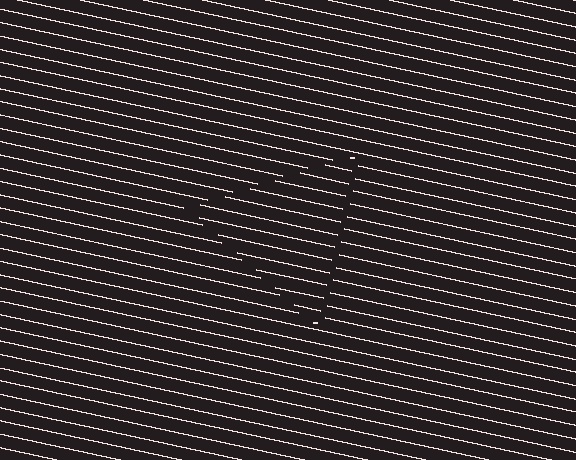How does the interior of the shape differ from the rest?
The interior of the shape contains the same grating, shifted by half a period — the contour is defined by the phase discontinuity where line-ends from the inner and outer gratings abut.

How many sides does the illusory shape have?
3 sides — the line-ends trace a triangle.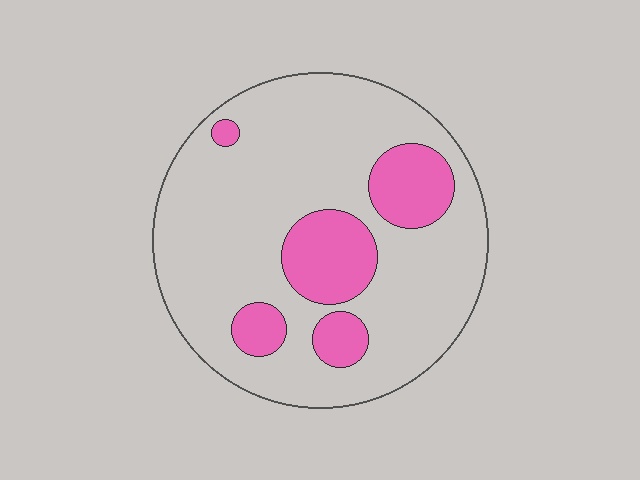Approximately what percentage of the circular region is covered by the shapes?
Approximately 20%.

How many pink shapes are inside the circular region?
5.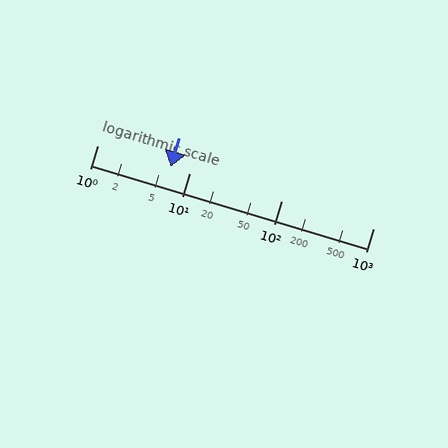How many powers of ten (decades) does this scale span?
The scale spans 3 decades, from 1 to 1000.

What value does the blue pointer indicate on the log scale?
The pointer indicates approximately 6.3.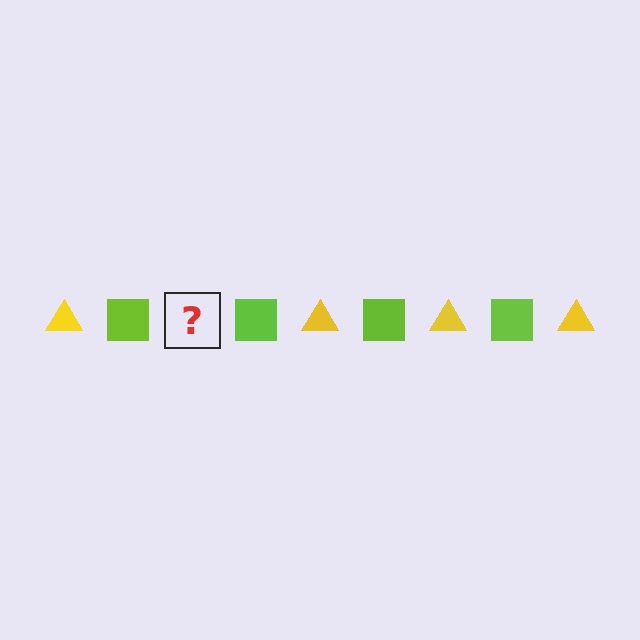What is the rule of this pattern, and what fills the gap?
The rule is that the pattern alternates between yellow triangle and lime square. The gap should be filled with a yellow triangle.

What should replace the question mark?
The question mark should be replaced with a yellow triangle.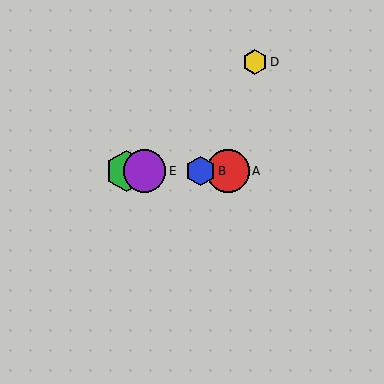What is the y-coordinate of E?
Object E is at y≈171.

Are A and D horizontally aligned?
No, A is at y≈171 and D is at y≈62.